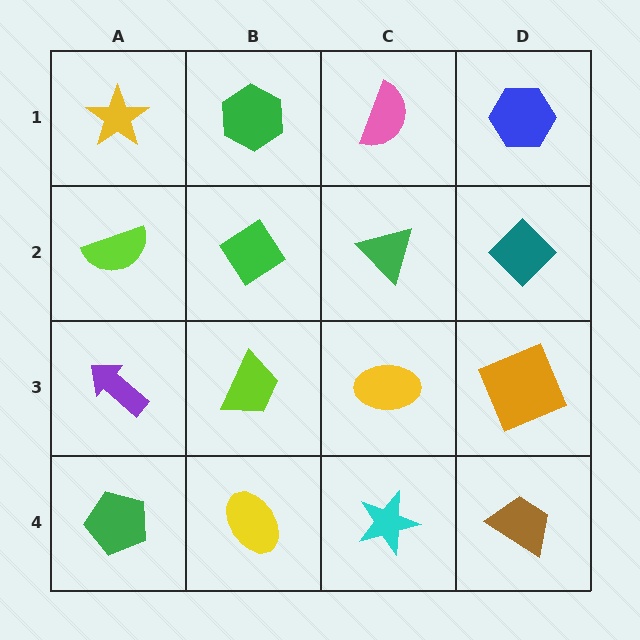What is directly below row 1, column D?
A teal diamond.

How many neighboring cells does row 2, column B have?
4.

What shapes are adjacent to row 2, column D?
A blue hexagon (row 1, column D), an orange square (row 3, column D), a green triangle (row 2, column C).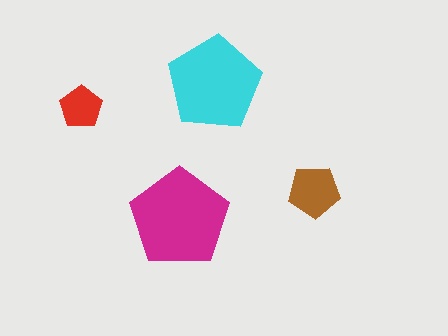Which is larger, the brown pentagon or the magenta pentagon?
The magenta one.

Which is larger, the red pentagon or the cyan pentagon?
The cyan one.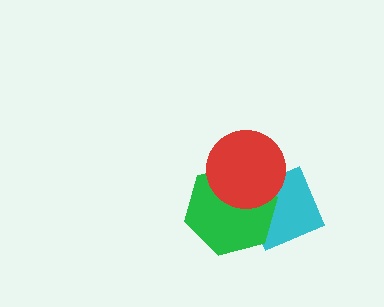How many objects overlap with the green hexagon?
2 objects overlap with the green hexagon.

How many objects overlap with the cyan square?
2 objects overlap with the cyan square.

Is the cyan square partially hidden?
Yes, it is partially covered by another shape.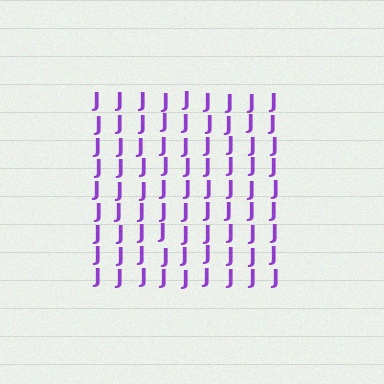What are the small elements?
The small elements are letter J's.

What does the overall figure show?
The overall figure shows a square.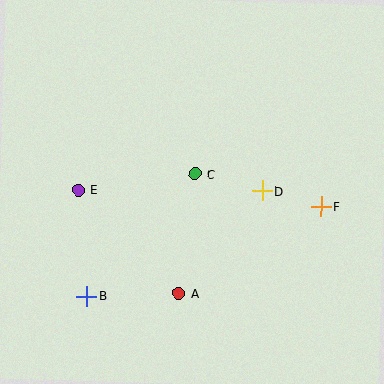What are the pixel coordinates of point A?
Point A is at (179, 293).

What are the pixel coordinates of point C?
Point C is at (195, 174).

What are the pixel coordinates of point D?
Point D is at (262, 191).